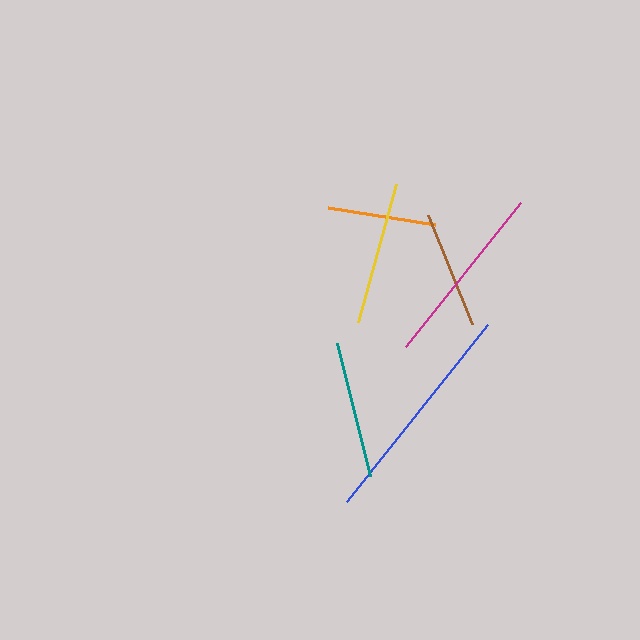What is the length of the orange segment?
The orange segment is approximately 109 pixels long.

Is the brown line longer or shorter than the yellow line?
The yellow line is longer than the brown line.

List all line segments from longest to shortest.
From longest to shortest: blue, magenta, yellow, teal, brown, orange.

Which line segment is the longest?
The blue line is the longest at approximately 226 pixels.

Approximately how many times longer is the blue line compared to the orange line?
The blue line is approximately 2.1 times the length of the orange line.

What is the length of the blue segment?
The blue segment is approximately 226 pixels long.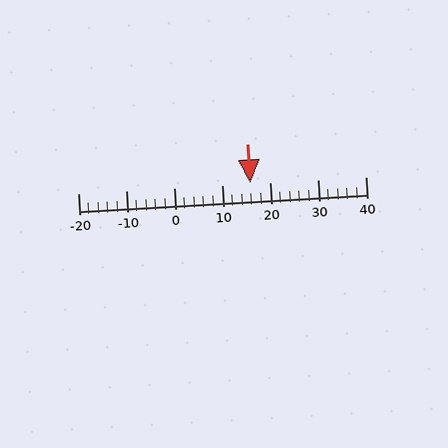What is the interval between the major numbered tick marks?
The major tick marks are spaced 10 units apart.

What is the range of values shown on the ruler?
The ruler shows values from -20 to 40.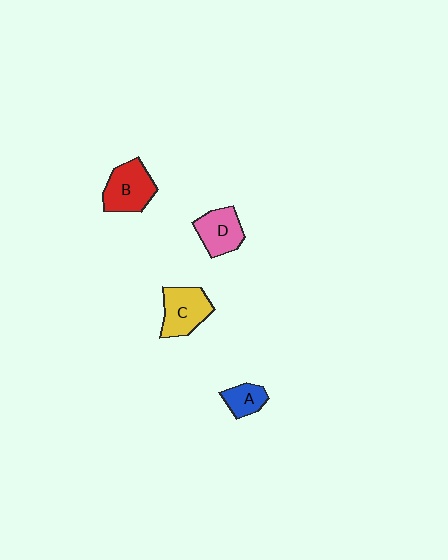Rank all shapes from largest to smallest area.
From largest to smallest: B (red), C (yellow), D (pink), A (blue).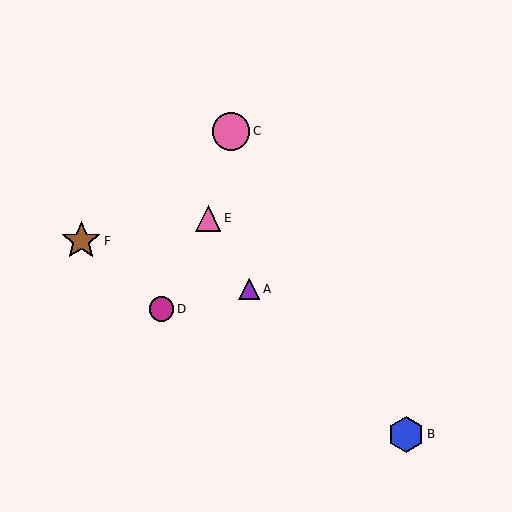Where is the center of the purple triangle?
The center of the purple triangle is at (249, 289).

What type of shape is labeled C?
Shape C is a pink circle.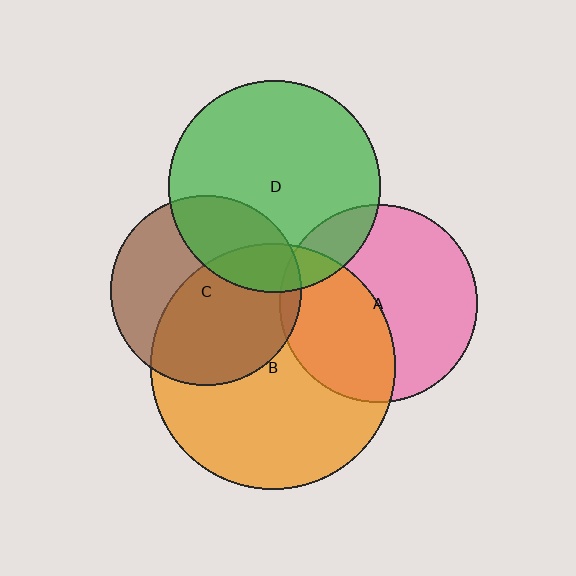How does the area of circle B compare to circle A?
Approximately 1.5 times.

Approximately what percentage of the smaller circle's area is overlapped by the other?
Approximately 30%.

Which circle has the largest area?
Circle B (orange).